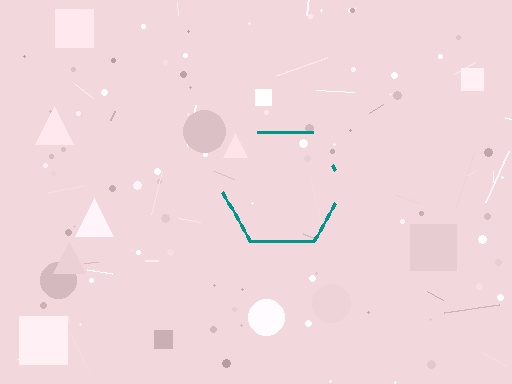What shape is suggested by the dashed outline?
The dashed outline suggests a hexagon.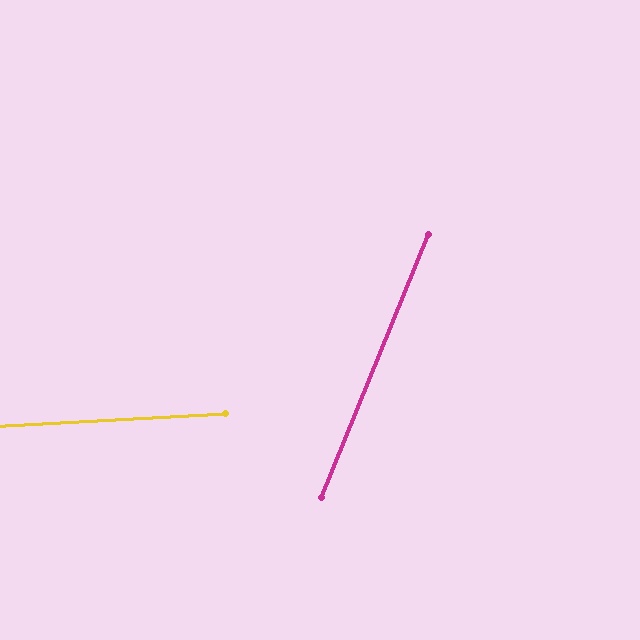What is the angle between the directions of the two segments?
Approximately 65 degrees.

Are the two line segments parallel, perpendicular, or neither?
Neither parallel nor perpendicular — they differ by about 65°.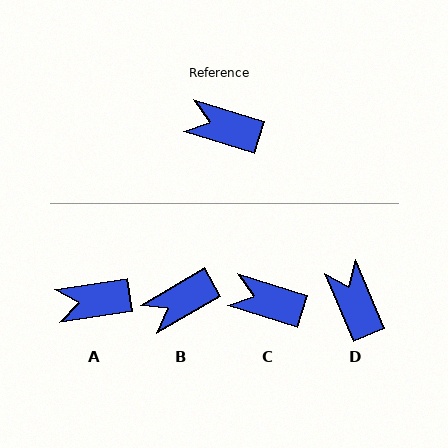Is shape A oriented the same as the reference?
No, it is off by about 26 degrees.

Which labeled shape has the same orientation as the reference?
C.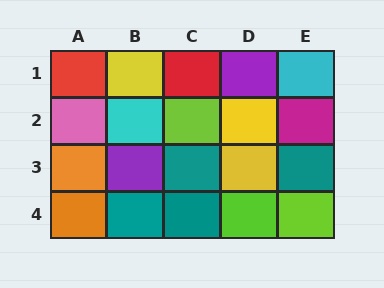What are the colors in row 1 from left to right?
Red, yellow, red, purple, cyan.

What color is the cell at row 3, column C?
Teal.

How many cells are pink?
1 cell is pink.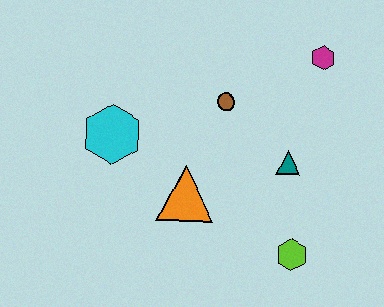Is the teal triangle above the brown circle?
No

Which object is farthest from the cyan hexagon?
The magenta hexagon is farthest from the cyan hexagon.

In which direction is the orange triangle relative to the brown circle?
The orange triangle is below the brown circle.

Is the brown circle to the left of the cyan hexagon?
No